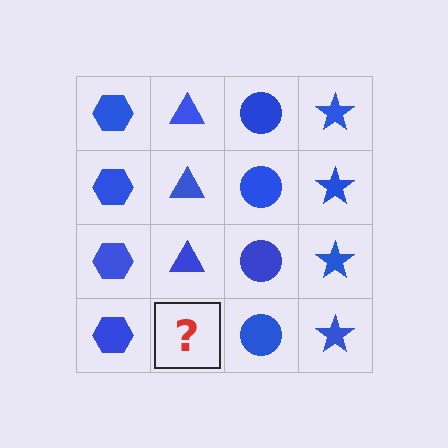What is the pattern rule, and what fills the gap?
The rule is that each column has a consistent shape. The gap should be filled with a blue triangle.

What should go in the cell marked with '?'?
The missing cell should contain a blue triangle.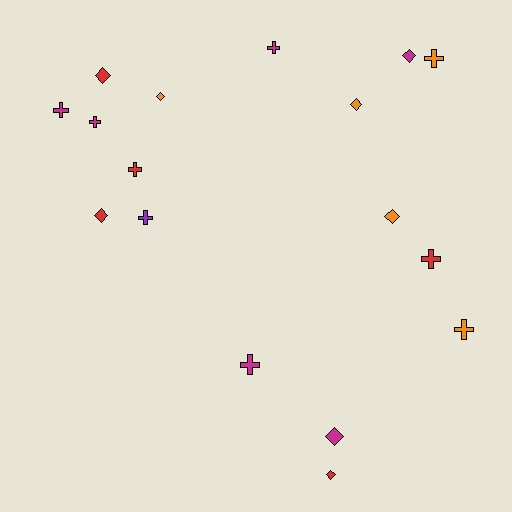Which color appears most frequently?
Magenta, with 6 objects.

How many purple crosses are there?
There is 1 purple cross.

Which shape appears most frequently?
Cross, with 9 objects.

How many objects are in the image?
There are 17 objects.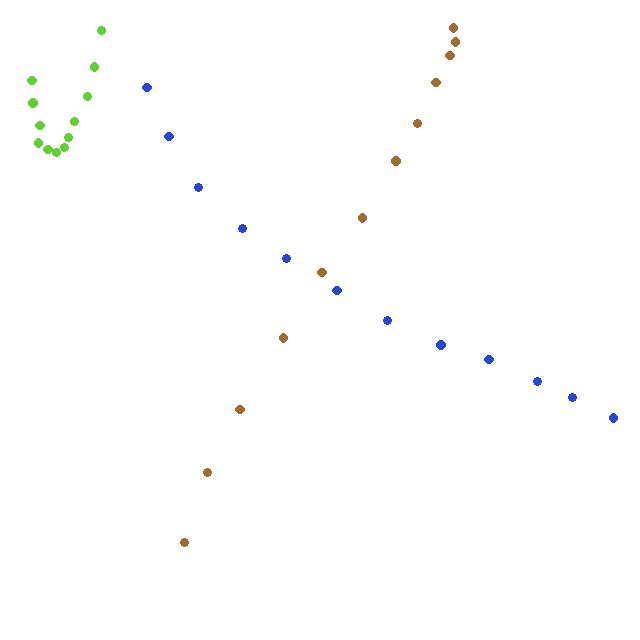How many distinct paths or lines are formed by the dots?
There are 3 distinct paths.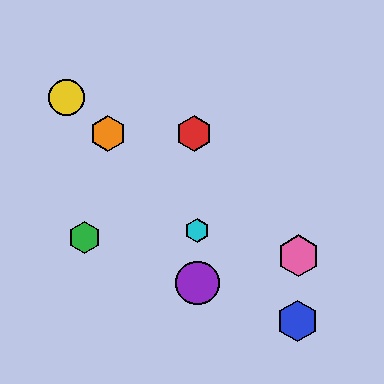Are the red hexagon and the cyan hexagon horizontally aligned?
No, the red hexagon is at y≈134 and the cyan hexagon is at y≈230.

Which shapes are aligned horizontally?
The red hexagon, the orange hexagon are aligned horizontally.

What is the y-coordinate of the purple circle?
The purple circle is at y≈283.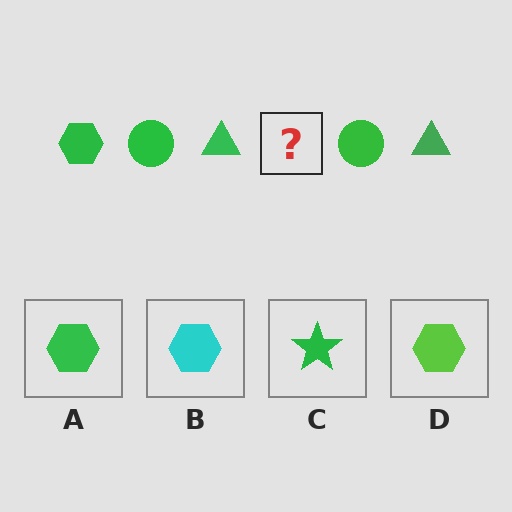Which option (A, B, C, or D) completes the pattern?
A.